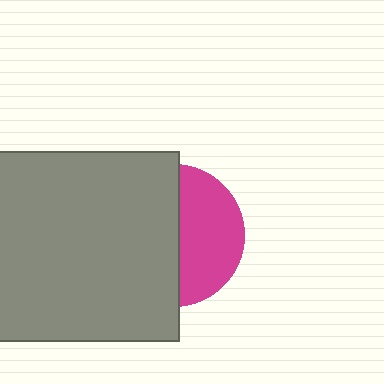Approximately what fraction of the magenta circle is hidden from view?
Roughly 55% of the magenta circle is hidden behind the gray square.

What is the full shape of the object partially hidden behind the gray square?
The partially hidden object is a magenta circle.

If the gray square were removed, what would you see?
You would see the complete magenta circle.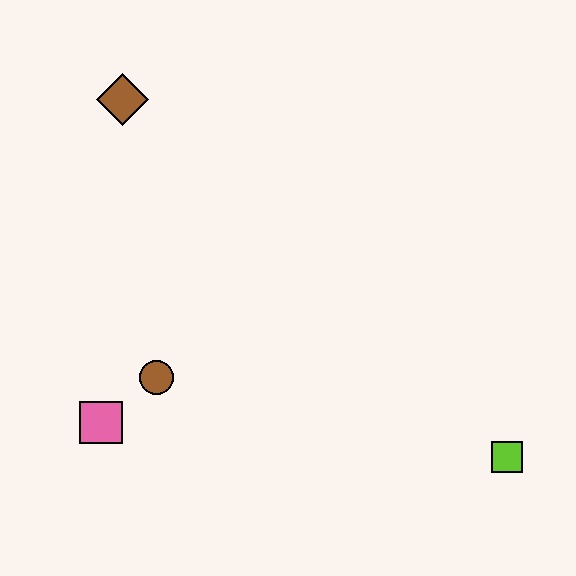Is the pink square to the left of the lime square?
Yes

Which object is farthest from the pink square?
The lime square is farthest from the pink square.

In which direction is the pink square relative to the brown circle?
The pink square is to the left of the brown circle.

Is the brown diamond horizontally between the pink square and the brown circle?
Yes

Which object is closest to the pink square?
The brown circle is closest to the pink square.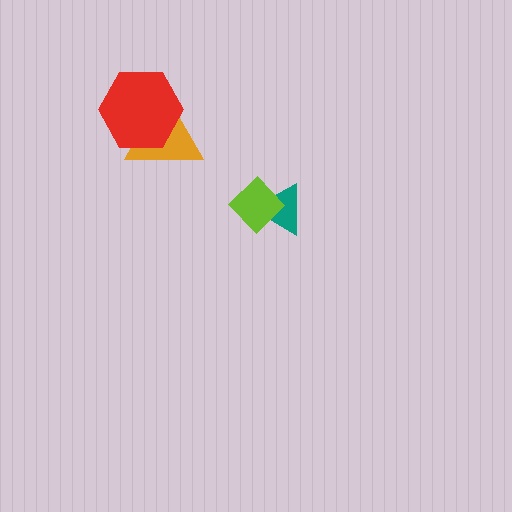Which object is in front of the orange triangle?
The red hexagon is in front of the orange triangle.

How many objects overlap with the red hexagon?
1 object overlaps with the red hexagon.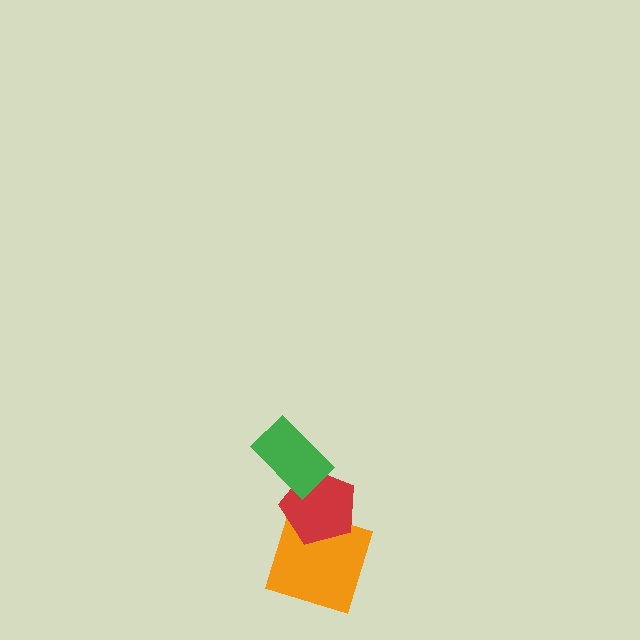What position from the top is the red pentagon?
The red pentagon is 2nd from the top.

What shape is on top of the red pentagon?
The green rectangle is on top of the red pentagon.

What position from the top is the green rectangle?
The green rectangle is 1st from the top.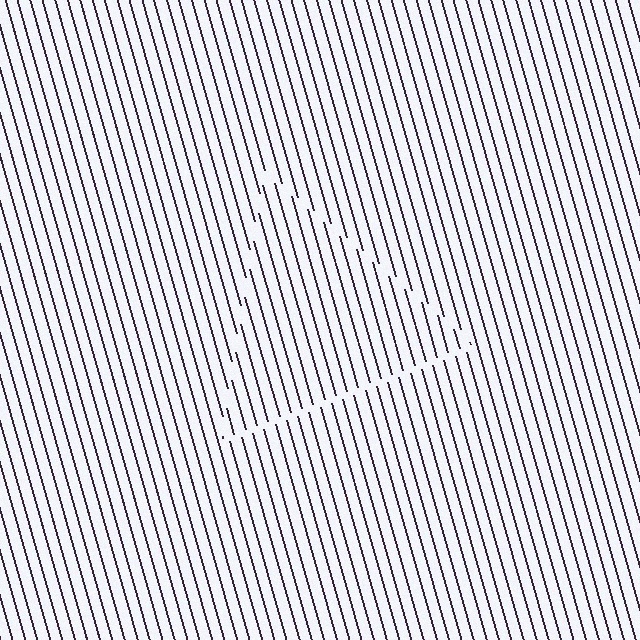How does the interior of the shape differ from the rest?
The interior of the shape contains the same grating, shifted by half a period — the contour is defined by the phase discontinuity where line-ends from the inner and outer gratings abut.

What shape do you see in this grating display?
An illusory triangle. The interior of the shape contains the same grating, shifted by half a period — the contour is defined by the phase discontinuity where line-ends from the inner and outer gratings abut.